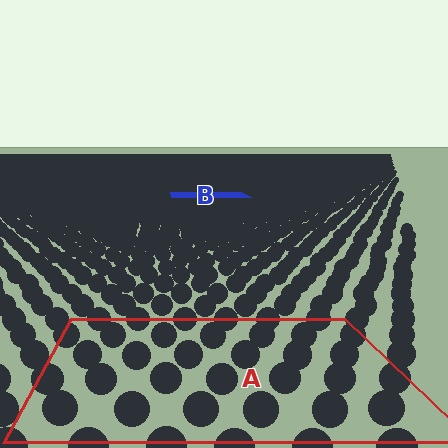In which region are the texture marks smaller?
The texture marks are smaller in region B, because it is farther away.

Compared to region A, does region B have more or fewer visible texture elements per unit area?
Region B has more texture elements per unit area — they are packed more densely because it is farther away.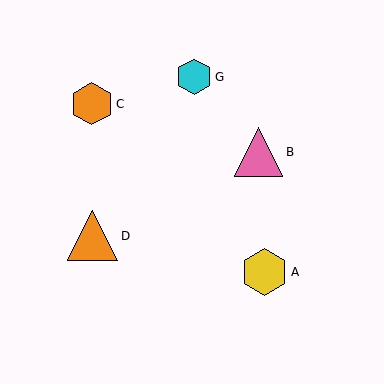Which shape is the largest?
The orange triangle (labeled D) is the largest.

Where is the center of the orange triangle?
The center of the orange triangle is at (93, 236).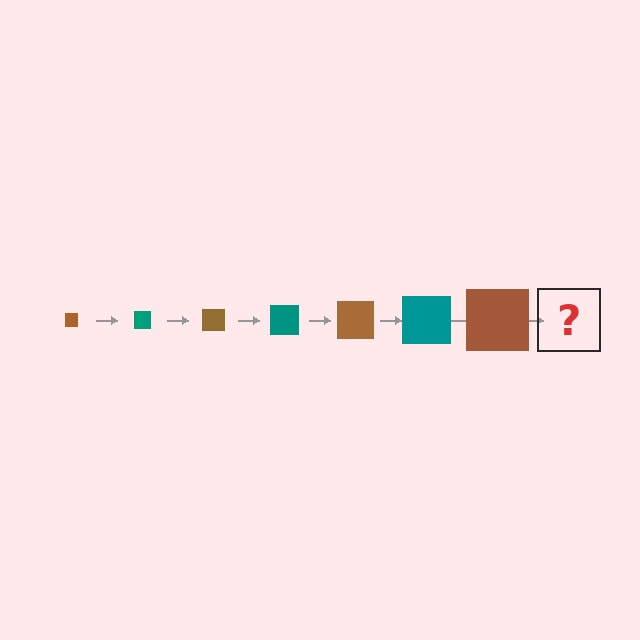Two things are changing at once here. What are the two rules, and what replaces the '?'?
The two rules are that the square grows larger each step and the color cycles through brown and teal. The '?' should be a teal square, larger than the previous one.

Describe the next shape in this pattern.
It should be a teal square, larger than the previous one.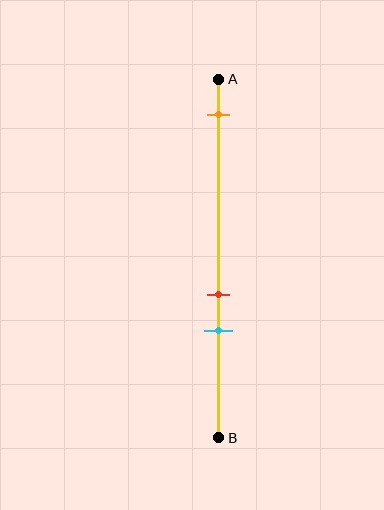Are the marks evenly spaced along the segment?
No, the marks are not evenly spaced.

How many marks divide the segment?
There are 3 marks dividing the segment.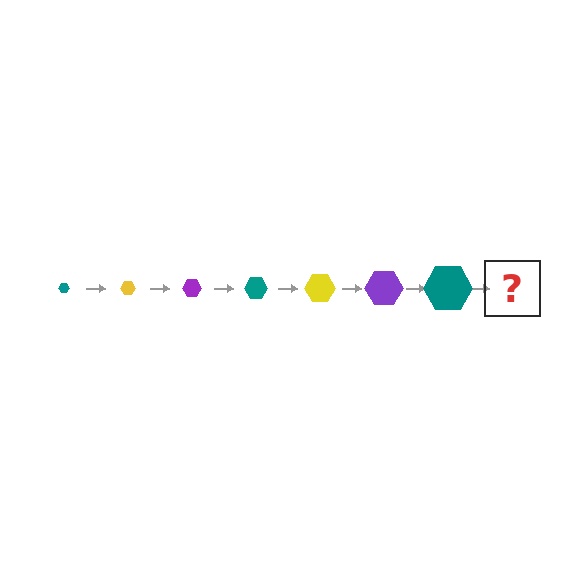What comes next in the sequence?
The next element should be a yellow hexagon, larger than the previous one.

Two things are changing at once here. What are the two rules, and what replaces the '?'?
The two rules are that the hexagon grows larger each step and the color cycles through teal, yellow, and purple. The '?' should be a yellow hexagon, larger than the previous one.